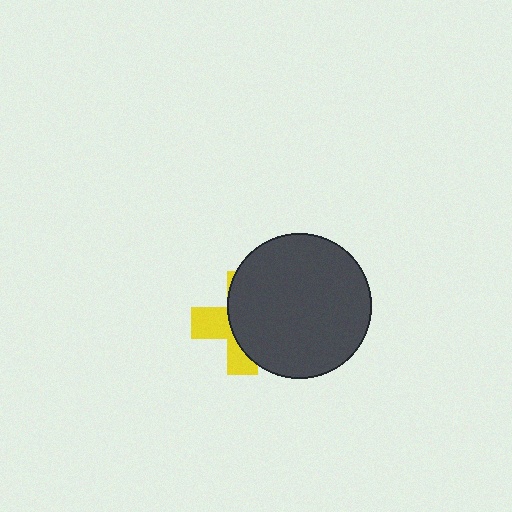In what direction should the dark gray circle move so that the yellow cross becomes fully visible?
The dark gray circle should move right. That is the shortest direction to clear the overlap and leave the yellow cross fully visible.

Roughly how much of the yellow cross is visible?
A small part of it is visible (roughly 38%).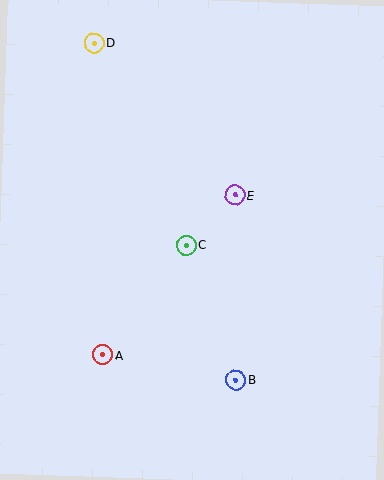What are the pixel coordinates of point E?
Point E is at (235, 195).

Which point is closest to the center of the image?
Point C at (186, 245) is closest to the center.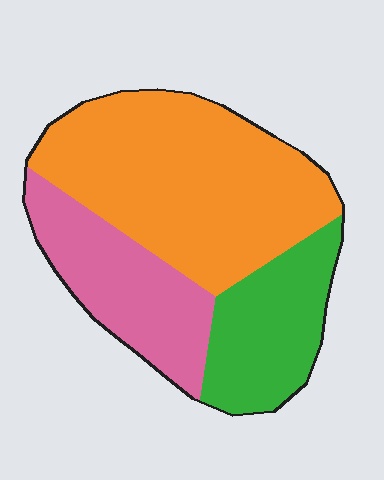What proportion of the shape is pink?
Pink covers 25% of the shape.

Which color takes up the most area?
Orange, at roughly 50%.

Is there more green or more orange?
Orange.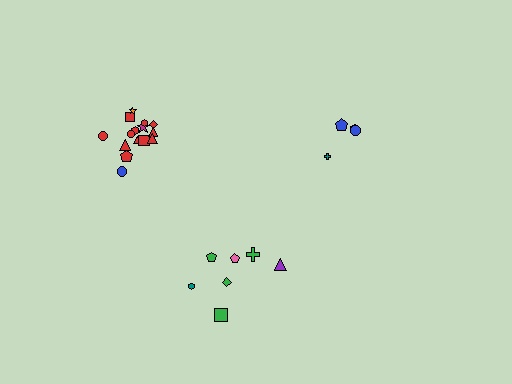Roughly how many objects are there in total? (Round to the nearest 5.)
Roughly 25 objects in total.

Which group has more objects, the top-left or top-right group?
The top-left group.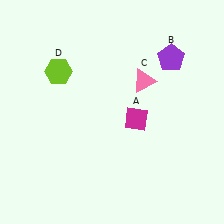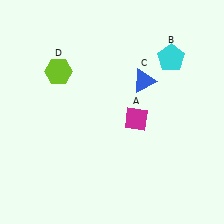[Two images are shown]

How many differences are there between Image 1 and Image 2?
There are 2 differences between the two images.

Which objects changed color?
B changed from purple to cyan. C changed from pink to blue.